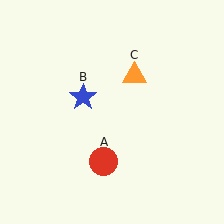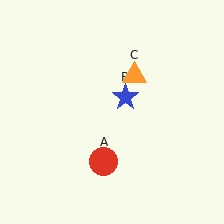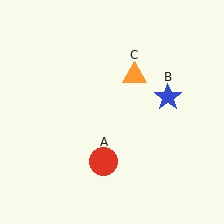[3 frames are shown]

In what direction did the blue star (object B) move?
The blue star (object B) moved right.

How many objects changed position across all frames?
1 object changed position: blue star (object B).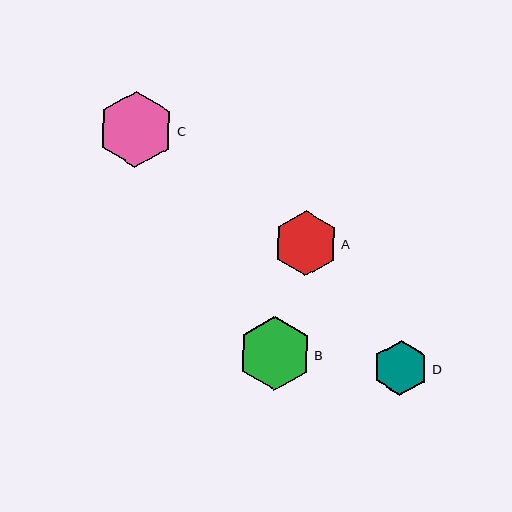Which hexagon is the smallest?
Hexagon D is the smallest with a size of approximately 56 pixels.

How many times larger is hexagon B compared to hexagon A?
Hexagon B is approximately 1.1 times the size of hexagon A.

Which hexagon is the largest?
Hexagon C is the largest with a size of approximately 76 pixels.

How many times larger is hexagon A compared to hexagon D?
Hexagon A is approximately 1.2 times the size of hexagon D.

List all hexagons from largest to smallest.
From largest to smallest: C, B, A, D.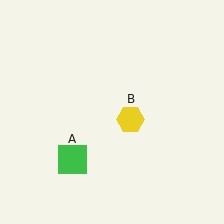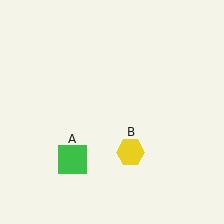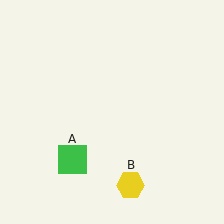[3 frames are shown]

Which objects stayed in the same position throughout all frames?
Green square (object A) remained stationary.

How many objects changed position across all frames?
1 object changed position: yellow hexagon (object B).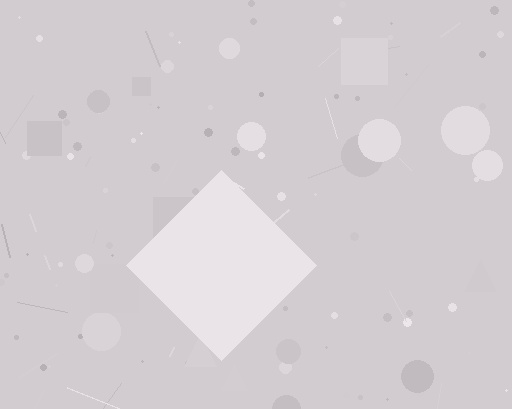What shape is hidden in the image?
A diamond is hidden in the image.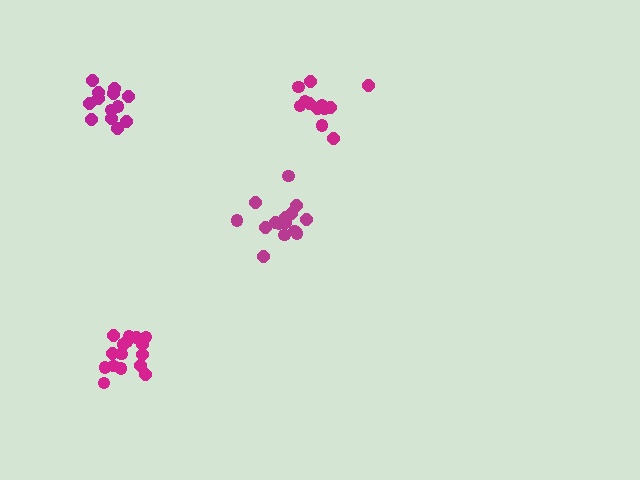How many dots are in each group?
Group 1: 15 dots, Group 2: 16 dots, Group 3: 13 dots, Group 4: 12 dots (56 total).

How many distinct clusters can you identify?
There are 4 distinct clusters.